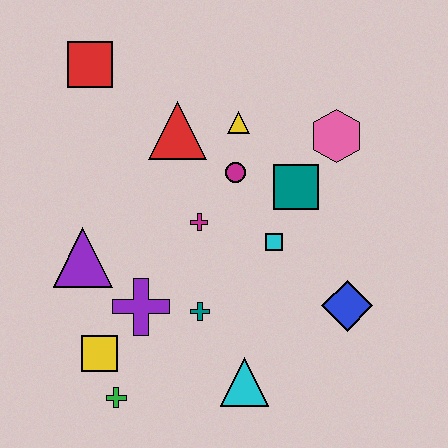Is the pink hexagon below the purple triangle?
No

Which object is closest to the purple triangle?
The purple cross is closest to the purple triangle.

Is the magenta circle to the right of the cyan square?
No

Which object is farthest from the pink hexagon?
The green cross is farthest from the pink hexagon.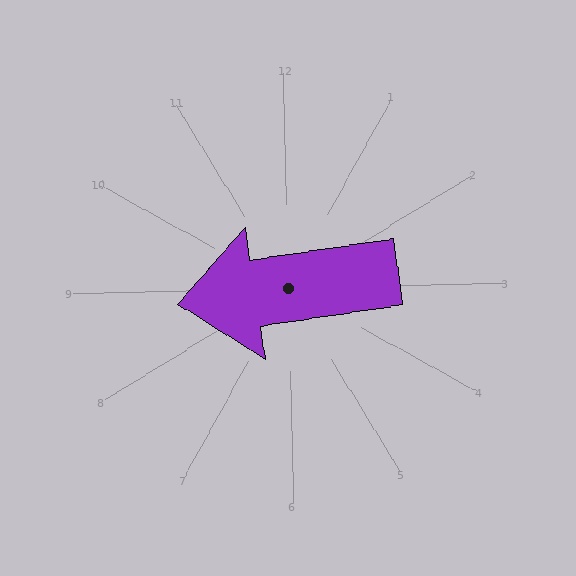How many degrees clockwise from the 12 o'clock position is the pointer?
Approximately 263 degrees.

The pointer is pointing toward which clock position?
Roughly 9 o'clock.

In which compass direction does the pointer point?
West.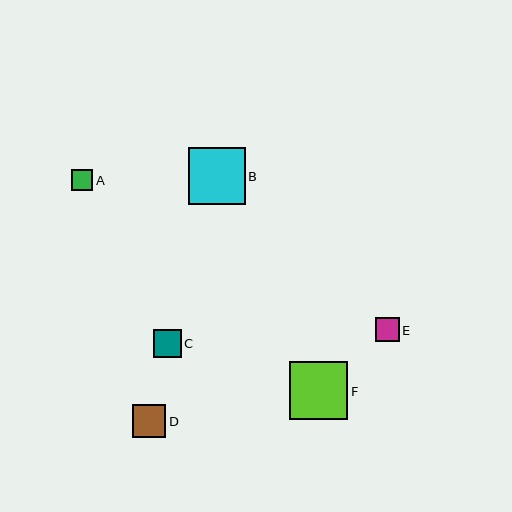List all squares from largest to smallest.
From largest to smallest: F, B, D, C, E, A.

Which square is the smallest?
Square A is the smallest with a size of approximately 21 pixels.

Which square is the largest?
Square F is the largest with a size of approximately 58 pixels.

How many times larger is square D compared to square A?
Square D is approximately 1.6 times the size of square A.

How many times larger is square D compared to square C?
Square D is approximately 1.2 times the size of square C.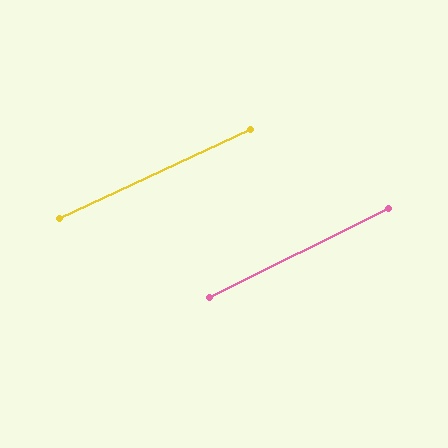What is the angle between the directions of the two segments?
Approximately 2 degrees.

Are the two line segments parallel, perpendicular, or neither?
Parallel — their directions differ by only 1.6°.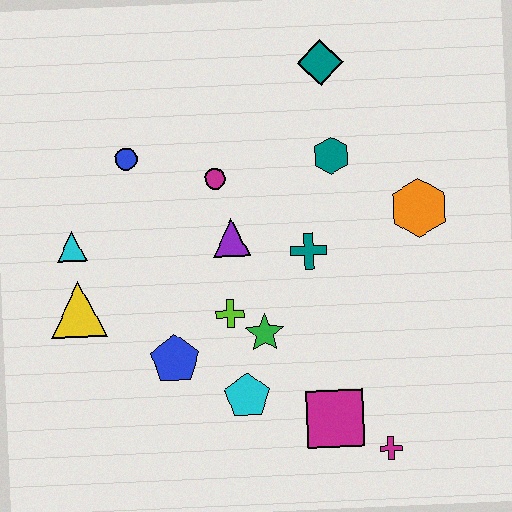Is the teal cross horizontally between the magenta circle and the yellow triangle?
No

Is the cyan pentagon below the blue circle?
Yes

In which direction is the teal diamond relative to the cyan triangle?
The teal diamond is to the right of the cyan triangle.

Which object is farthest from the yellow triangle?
The orange hexagon is farthest from the yellow triangle.